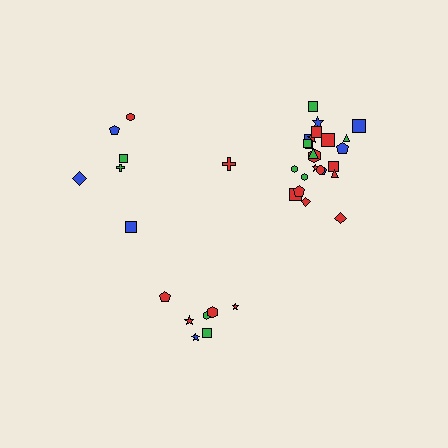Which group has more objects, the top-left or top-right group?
The top-right group.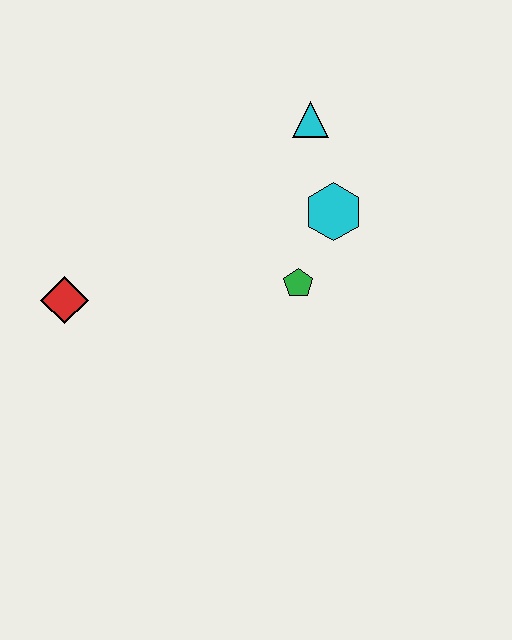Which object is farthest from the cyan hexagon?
The red diamond is farthest from the cyan hexagon.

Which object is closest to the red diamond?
The green pentagon is closest to the red diamond.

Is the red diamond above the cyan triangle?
No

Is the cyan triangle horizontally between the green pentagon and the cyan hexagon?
Yes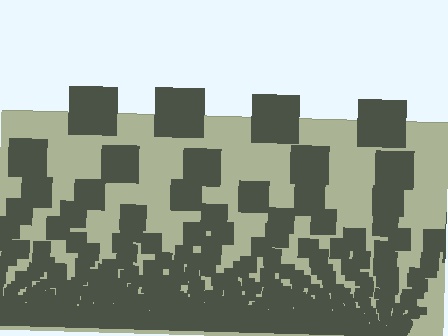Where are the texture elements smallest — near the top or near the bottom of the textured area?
Near the bottom.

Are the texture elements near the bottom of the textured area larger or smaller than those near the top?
Smaller. The gradient is inverted — elements near the bottom are smaller and denser.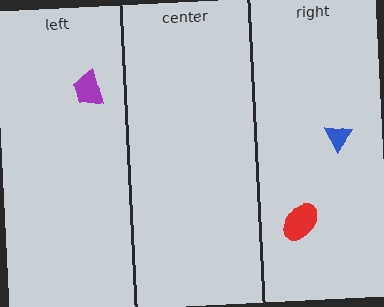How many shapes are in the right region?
2.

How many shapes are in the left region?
1.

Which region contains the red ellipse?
The right region.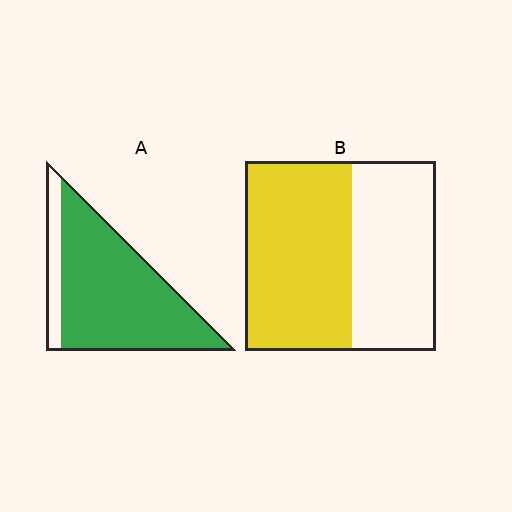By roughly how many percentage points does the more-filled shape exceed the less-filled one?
By roughly 30 percentage points (A over B).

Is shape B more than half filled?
Yes.